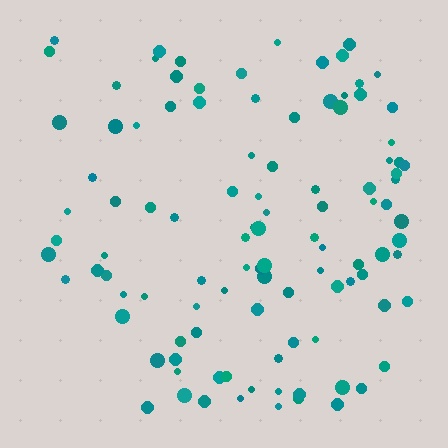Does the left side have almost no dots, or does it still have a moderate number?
Still a moderate number, just noticeably fewer than the right.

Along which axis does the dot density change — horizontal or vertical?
Horizontal.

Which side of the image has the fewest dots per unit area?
The left.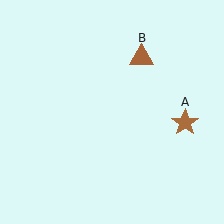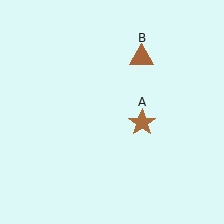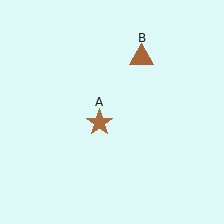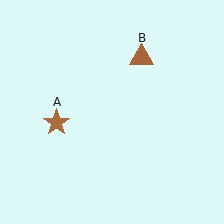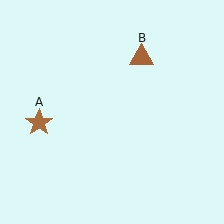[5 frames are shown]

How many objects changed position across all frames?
1 object changed position: brown star (object A).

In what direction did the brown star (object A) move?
The brown star (object A) moved left.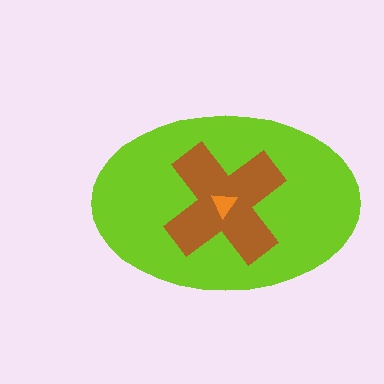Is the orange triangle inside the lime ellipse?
Yes.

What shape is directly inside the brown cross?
The orange triangle.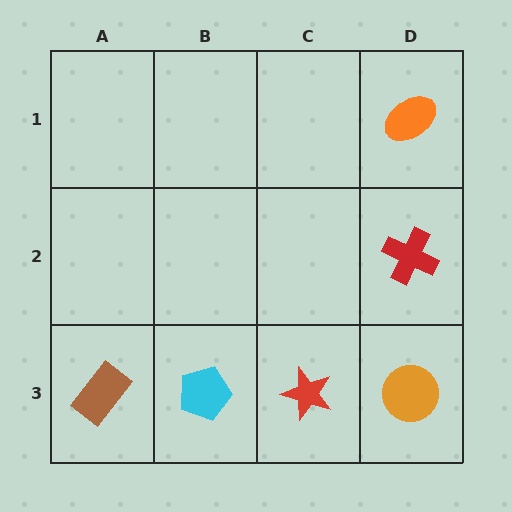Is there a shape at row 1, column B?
No, that cell is empty.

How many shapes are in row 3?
4 shapes.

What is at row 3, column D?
An orange circle.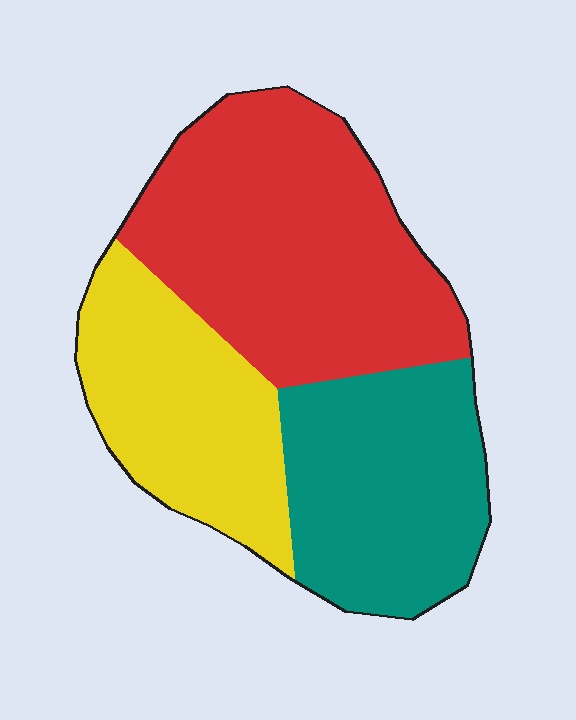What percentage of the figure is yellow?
Yellow takes up about one quarter (1/4) of the figure.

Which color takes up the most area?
Red, at roughly 45%.